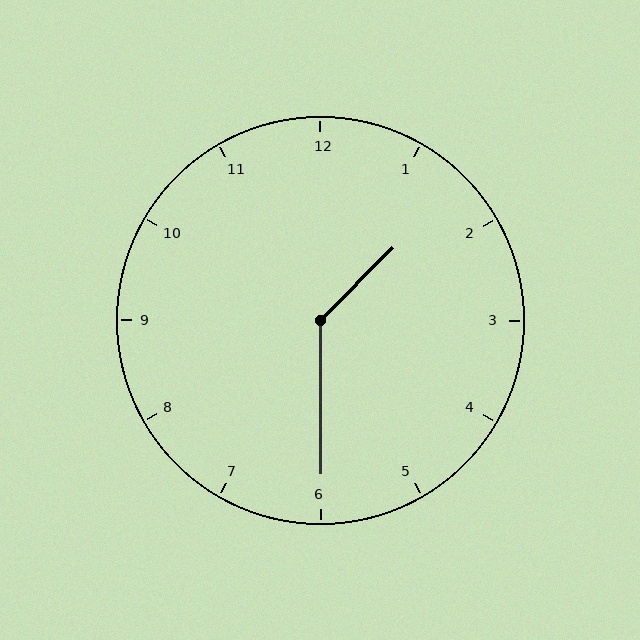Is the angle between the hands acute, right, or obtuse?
It is obtuse.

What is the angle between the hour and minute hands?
Approximately 135 degrees.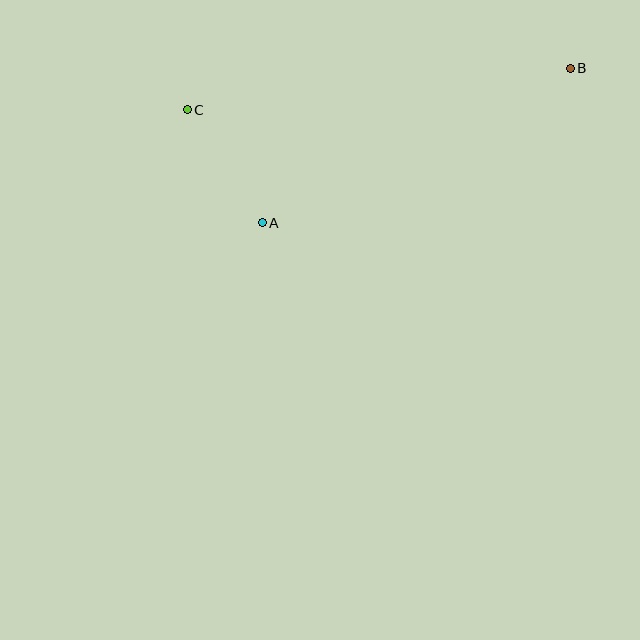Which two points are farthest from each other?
Points B and C are farthest from each other.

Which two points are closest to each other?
Points A and C are closest to each other.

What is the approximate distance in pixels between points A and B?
The distance between A and B is approximately 345 pixels.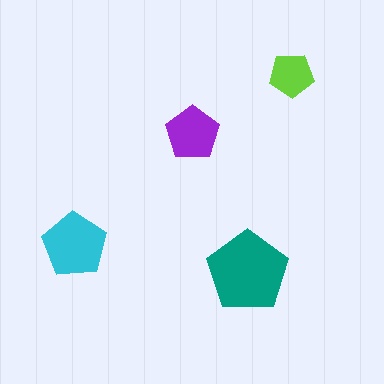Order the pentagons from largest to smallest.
the teal one, the cyan one, the purple one, the lime one.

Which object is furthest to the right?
The lime pentagon is rightmost.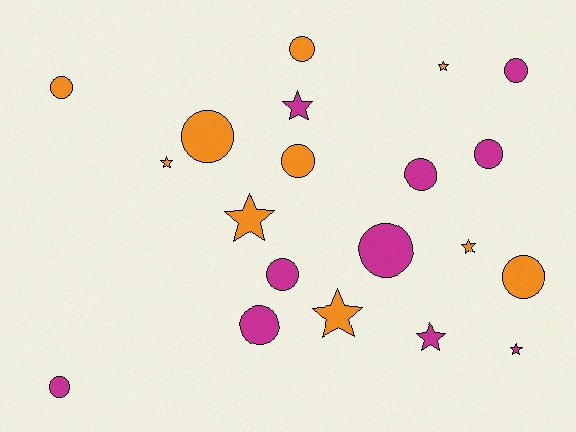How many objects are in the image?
There are 20 objects.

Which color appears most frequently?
Orange, with 10 objects.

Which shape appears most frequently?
Circle, with 12 objects.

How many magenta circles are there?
There are 7 magenta circles.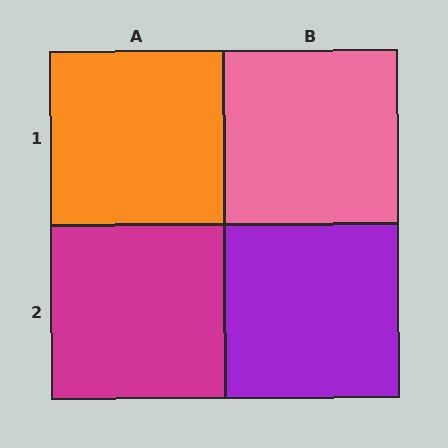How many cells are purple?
1 cell is purple.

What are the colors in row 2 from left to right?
Magenta, purple.